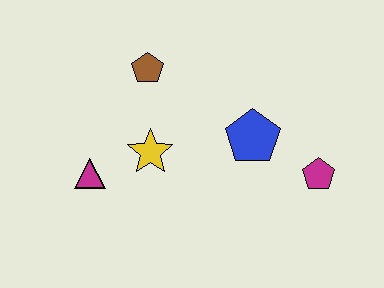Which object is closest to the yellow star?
The magenta triangle is closest to the yellow star.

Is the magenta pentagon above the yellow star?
No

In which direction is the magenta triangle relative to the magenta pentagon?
The magenta triangle is to the left of the magenta pentagon.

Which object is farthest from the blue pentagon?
The magenta triangle is farthest from the blue pentagon.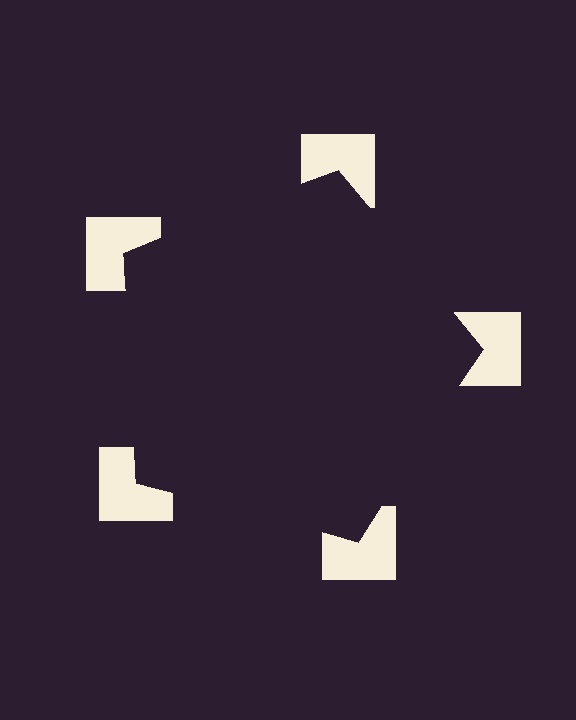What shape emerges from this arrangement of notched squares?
An illusory pentagon — its edges are inferred from the aligned wedge cuts in the notched squares, not physically drawn.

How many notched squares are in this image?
There are 5 — one at each vertex of the illusory pentagon.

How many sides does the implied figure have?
5 sides.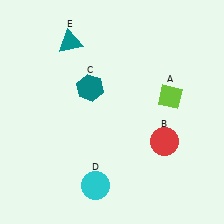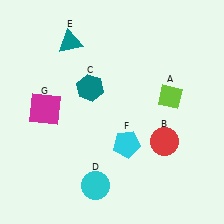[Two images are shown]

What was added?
A cyan pentagon (F), a magenta square (G) were added in Image 2.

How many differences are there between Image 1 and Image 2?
There are 2 differences between the two images.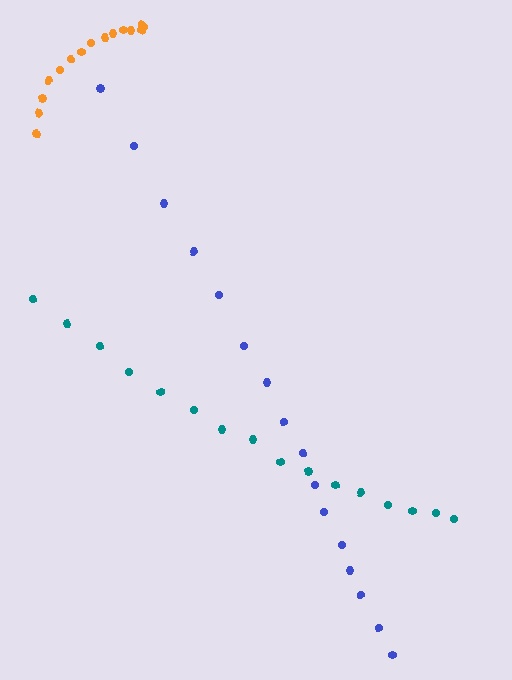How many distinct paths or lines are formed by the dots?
There are 3 distinct paths.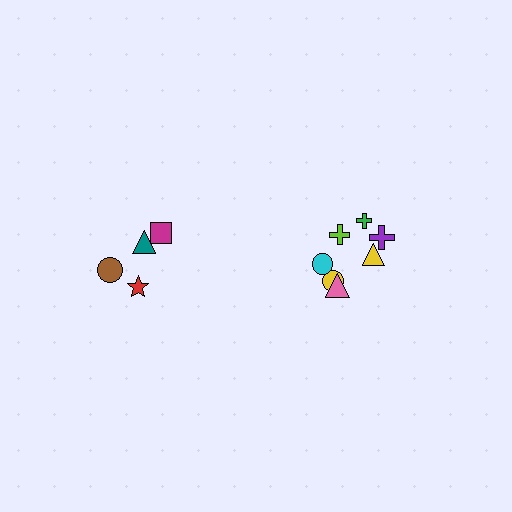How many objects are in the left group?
There are 4 objects.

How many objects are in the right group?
There are 7 objects.